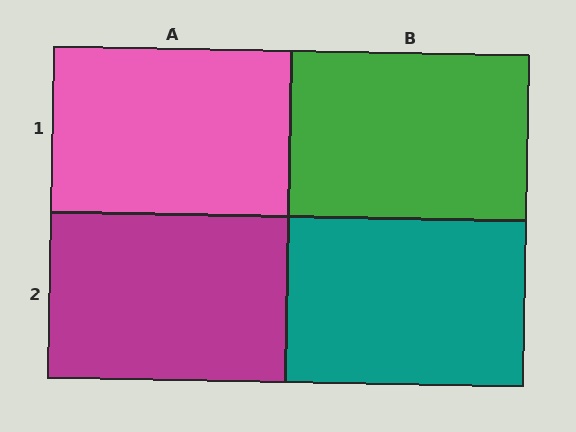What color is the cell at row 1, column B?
Green.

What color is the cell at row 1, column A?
Pink.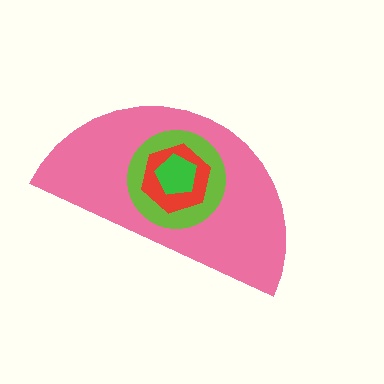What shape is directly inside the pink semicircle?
The lime circle.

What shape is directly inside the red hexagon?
The green pentagon.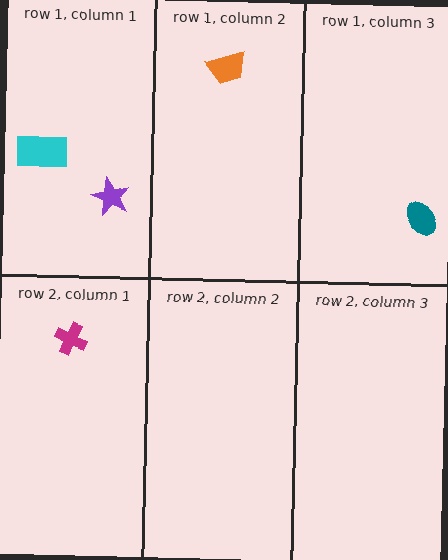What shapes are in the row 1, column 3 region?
The teal ellipse.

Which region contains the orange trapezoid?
The row 1, column 2 region.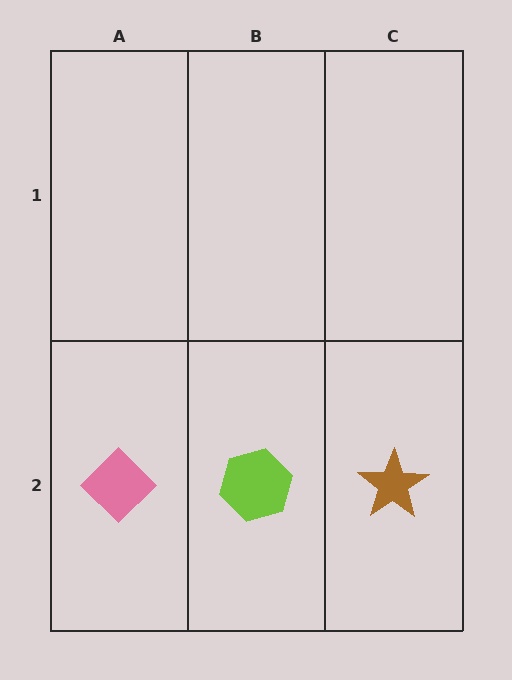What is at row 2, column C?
A brown star.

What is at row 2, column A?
A pink diamond.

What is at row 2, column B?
A lime hexagon.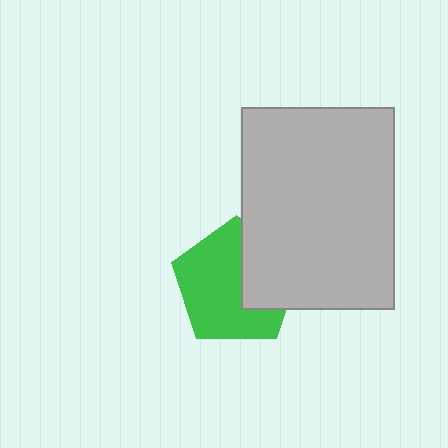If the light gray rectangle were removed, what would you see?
You would see the complete green pentagon.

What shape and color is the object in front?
The object in front is a light gray rectangle.